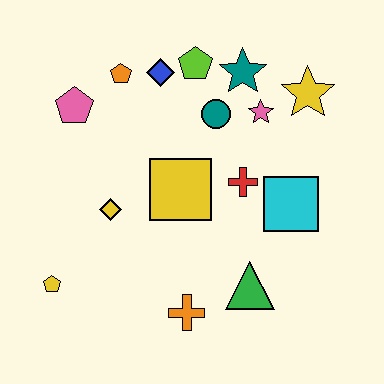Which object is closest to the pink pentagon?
The orange pentagon is closest to the pink pentagon.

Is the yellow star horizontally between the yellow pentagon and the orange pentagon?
No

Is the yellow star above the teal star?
No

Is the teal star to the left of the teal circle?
No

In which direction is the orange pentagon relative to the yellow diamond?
The orange pentagon is above the yellow diamond.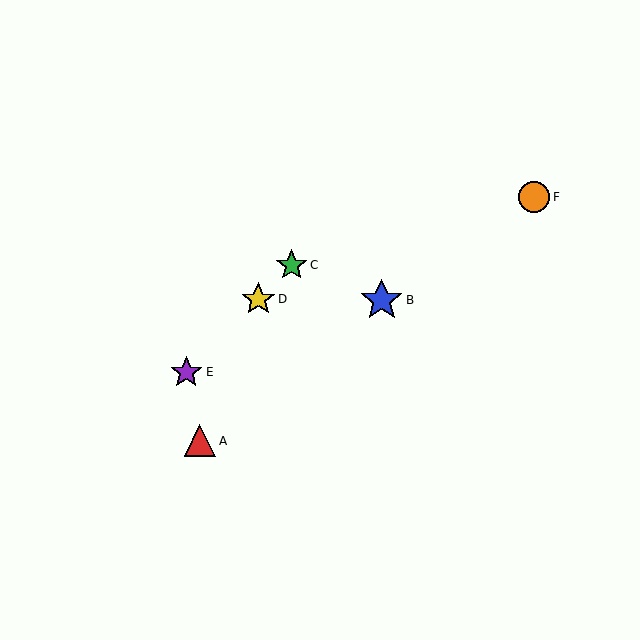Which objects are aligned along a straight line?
Objects C, D, E are aligned along a straight line.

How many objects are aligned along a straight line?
3 objects (C, D, E) are aligned along a straight line.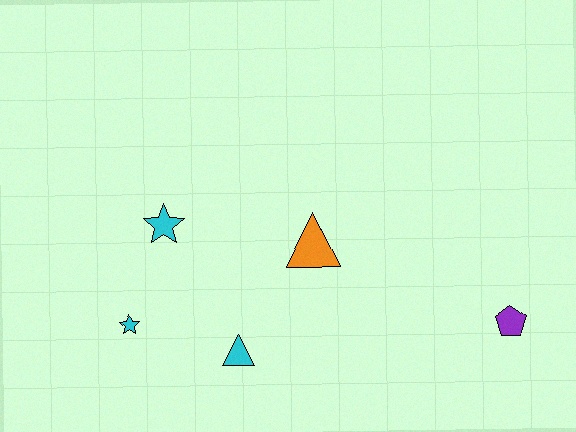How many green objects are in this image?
There are no green objects.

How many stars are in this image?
There are 2 stars.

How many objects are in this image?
There are 5 objects.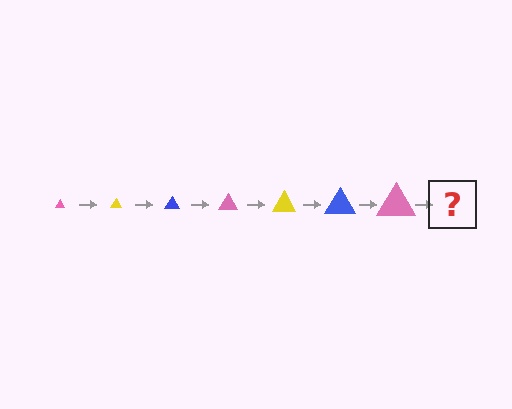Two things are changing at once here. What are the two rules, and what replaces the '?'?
The two rules are that the triangle grows larger each step and the color cycles through pink, yellow, and blue. The '?' should be a yellow triangle, larger than the previous one.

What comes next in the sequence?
The next element should be a yellow triangle, larger than the previous one.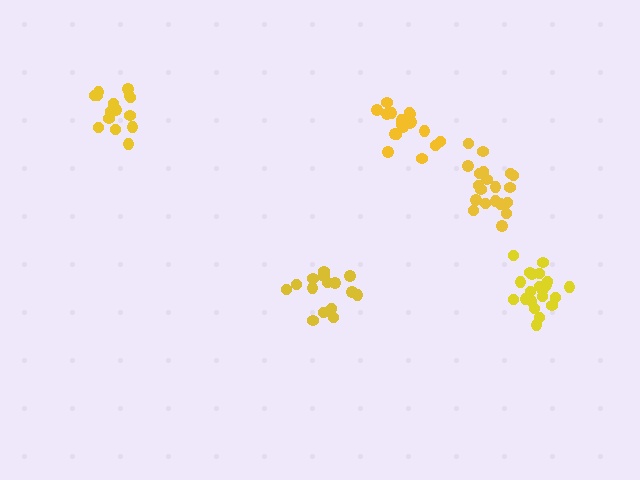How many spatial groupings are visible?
There are 5 spatial groupings.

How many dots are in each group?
Group 1: 15 dots, Group 2: 20 dots, Group 3: 21 dots, Group 4: 16 dots, Group 5: 20 dots (92 total).